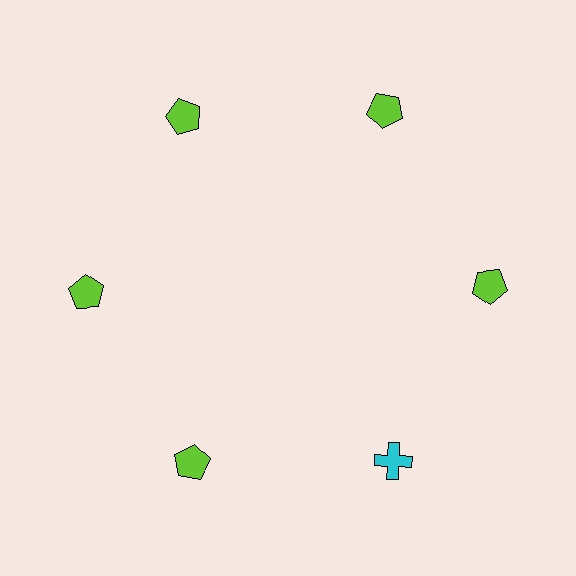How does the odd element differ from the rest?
It differs in both color (cyan instead of lime) and shape (cross instead of pentagon).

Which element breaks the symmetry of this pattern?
The cyan cross at roughly the 5 o'clock position breaks the symmetry. All other shapes are lime pentagons.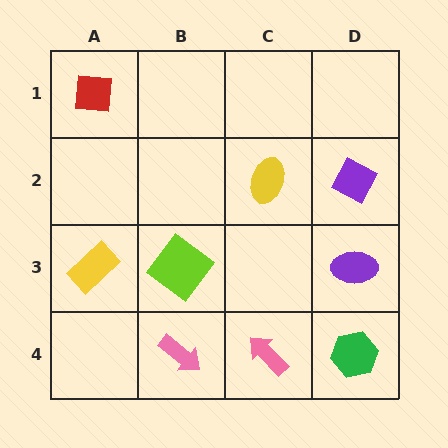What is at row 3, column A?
A yellow rectangle.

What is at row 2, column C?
A yellow ellipse.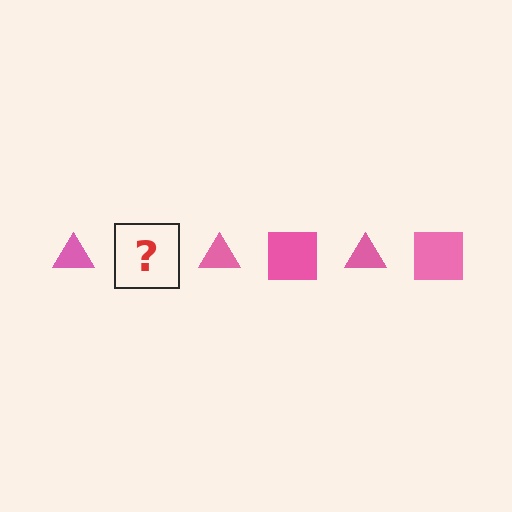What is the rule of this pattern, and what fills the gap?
The rule is that the pattern cycles through triangle, square shapes in pink. The gap should be filled with a pink square.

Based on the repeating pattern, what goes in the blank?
The blank should be a pink square.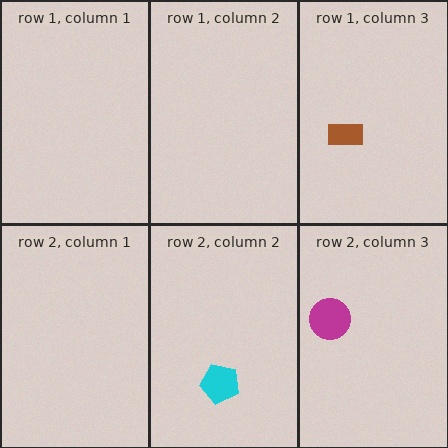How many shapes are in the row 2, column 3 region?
1.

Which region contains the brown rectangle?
The row 1, column 3 region.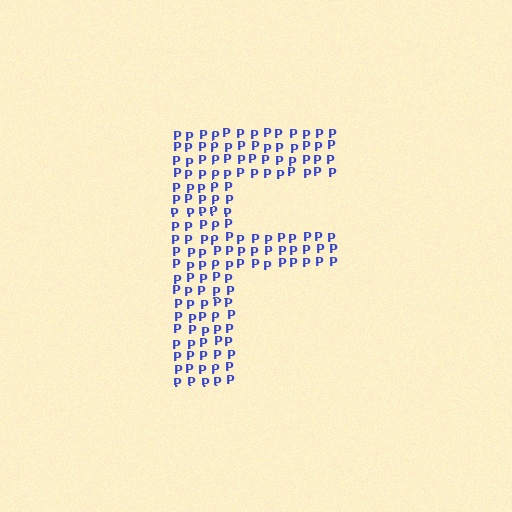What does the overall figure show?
The overall figure shows the letter F.